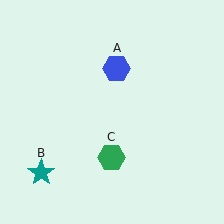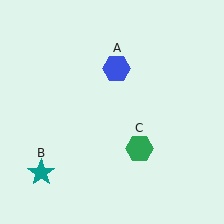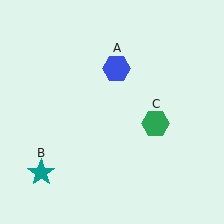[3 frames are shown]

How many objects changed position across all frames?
1 object changed position: green hexagon (object C).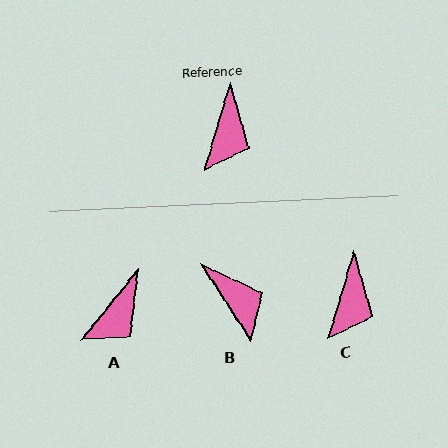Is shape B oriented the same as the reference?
No, it is off by about 50 degrees.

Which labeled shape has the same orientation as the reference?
C.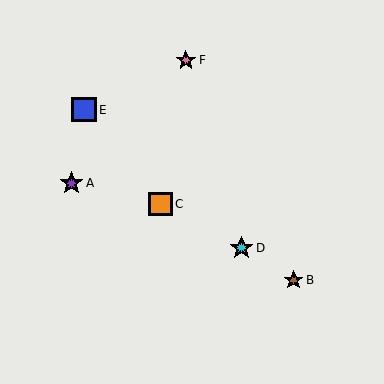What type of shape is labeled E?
Shape E is a blue square.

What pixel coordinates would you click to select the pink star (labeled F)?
Click at (186, 60) to select the pink star F.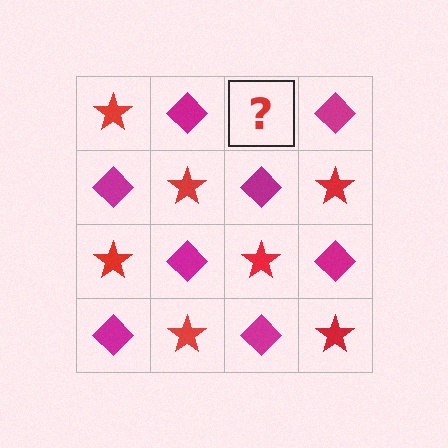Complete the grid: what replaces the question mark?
The question mark should be replaced with a red star.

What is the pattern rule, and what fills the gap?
The rule is that it alternates red star and magenta diamond in a checkerboard pattern. The gap should be filled with a red star.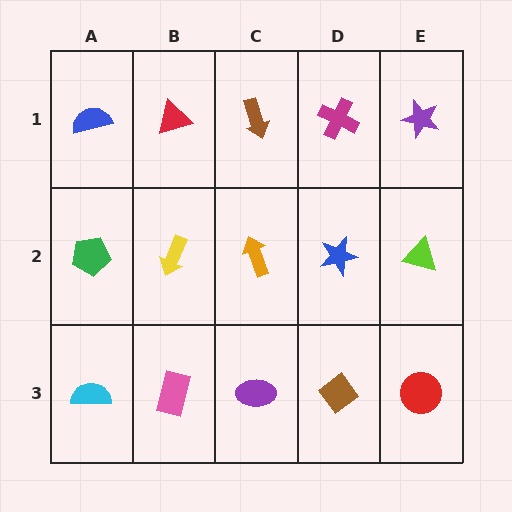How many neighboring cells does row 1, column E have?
2.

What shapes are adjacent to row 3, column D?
A blue star (row 2, column D), a purple ellipse (row 3, column C), a red circle (row 3, column E).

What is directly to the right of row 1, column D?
A purple star.